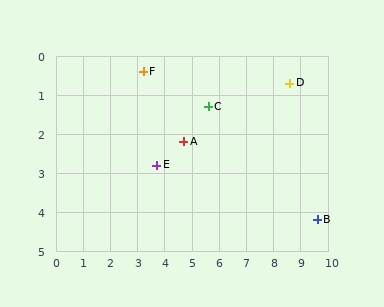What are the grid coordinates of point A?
Point A is at approximately (4.7, 2.2).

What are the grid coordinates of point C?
Point C is at approximately (5.6, 1.3).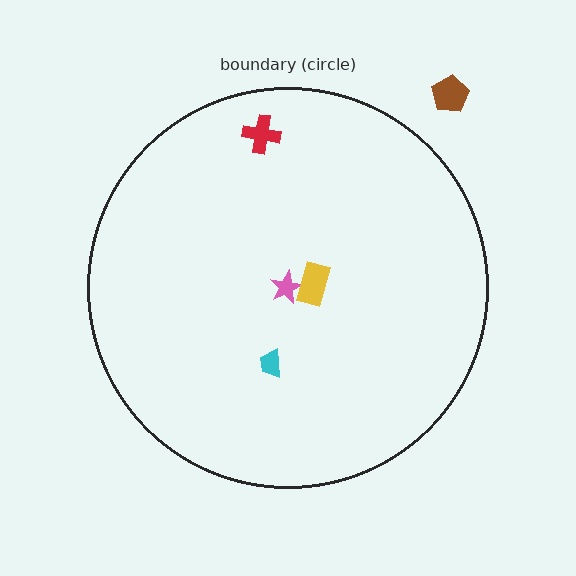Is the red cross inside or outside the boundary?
Inside.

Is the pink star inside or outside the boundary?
Inside.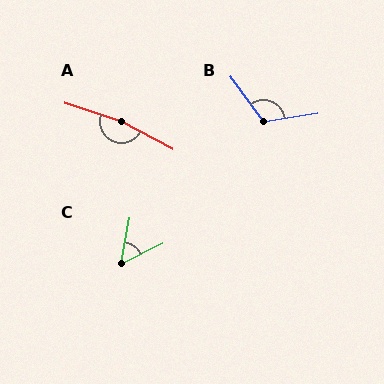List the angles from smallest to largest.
C (53°), B (118°), A (169°).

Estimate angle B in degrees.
Approximately 118 degrees.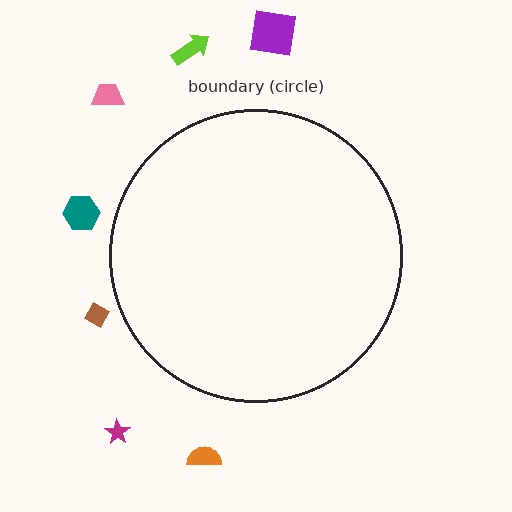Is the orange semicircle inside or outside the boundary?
Outside.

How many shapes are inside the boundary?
0 inside, 7 outside.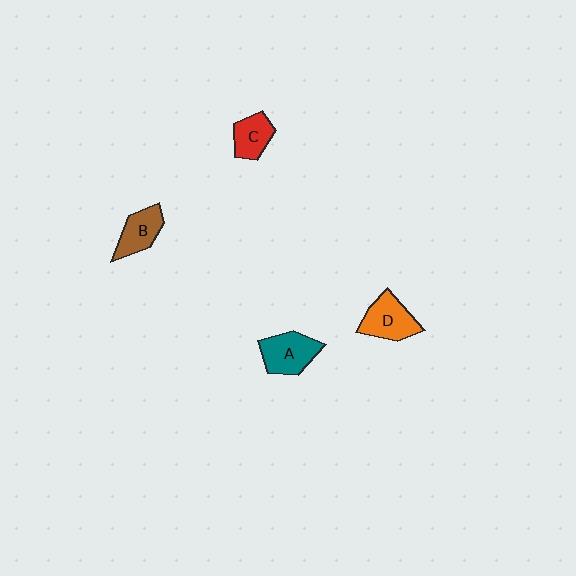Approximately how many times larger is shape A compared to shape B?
Approximately 1.2 times.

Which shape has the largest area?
Shape A (teal).